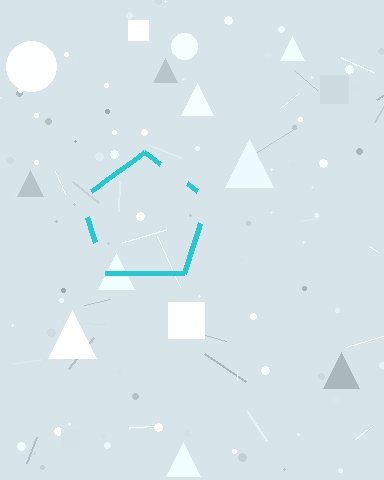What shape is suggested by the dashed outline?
The dashed outline suggests a pentagon.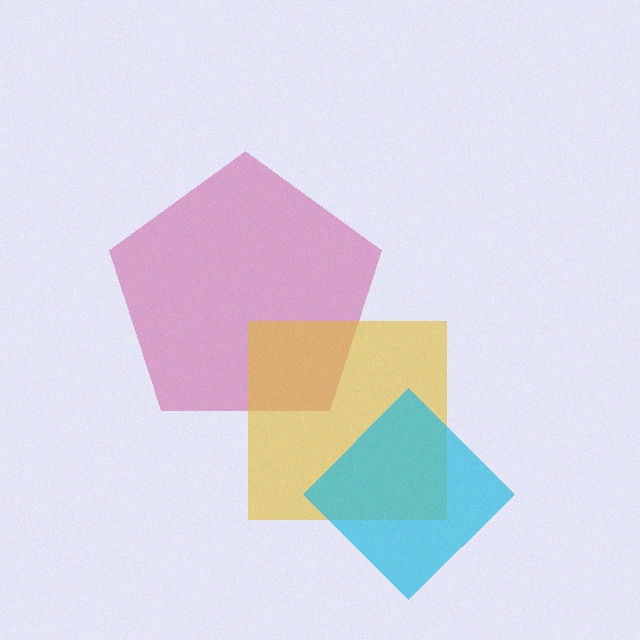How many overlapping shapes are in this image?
There are 3 overlapping shapes in the image.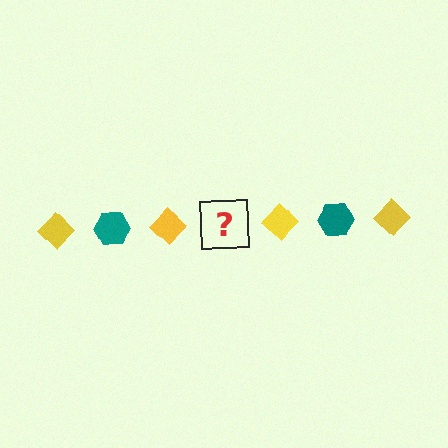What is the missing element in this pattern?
The missing element is a teal hexagon.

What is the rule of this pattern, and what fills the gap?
The rule is that the pattern alternates between yellow diamond and teal hexagon. The gap should be filled with a teal hexagon.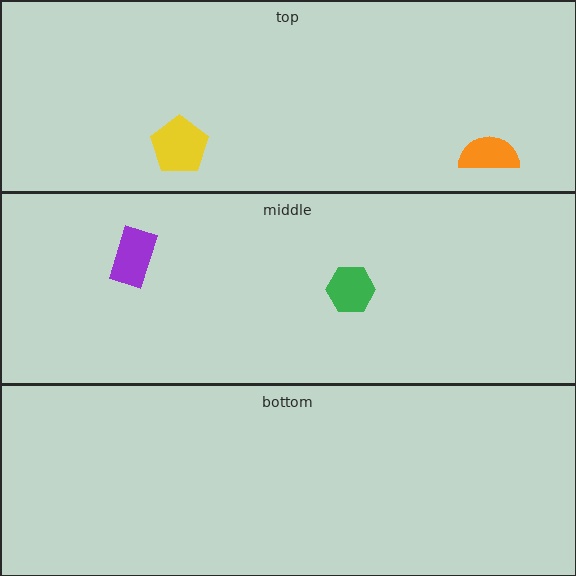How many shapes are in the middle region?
2.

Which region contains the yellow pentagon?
The top region.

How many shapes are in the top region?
2.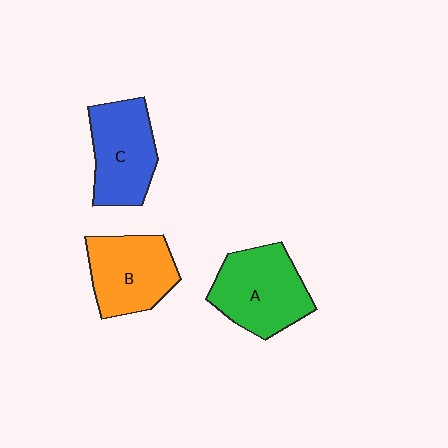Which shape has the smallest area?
Shape B (orange).